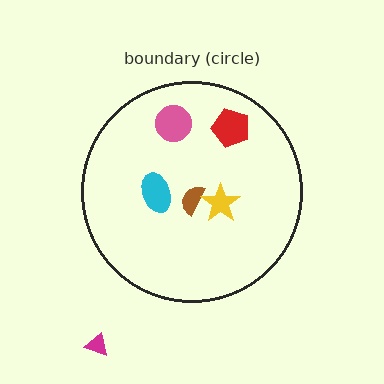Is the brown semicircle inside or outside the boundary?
Inside.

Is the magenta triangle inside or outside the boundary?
Outside.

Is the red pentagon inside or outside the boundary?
Inside.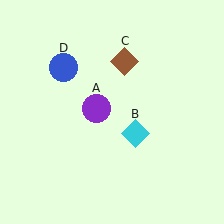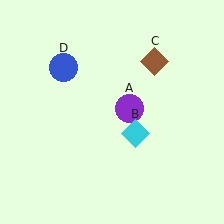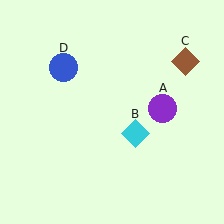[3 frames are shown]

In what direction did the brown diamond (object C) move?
The brown diamond (object C) moved right.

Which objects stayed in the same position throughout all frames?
Cyan diamond (object B) and blue circle (object D) remained stationary.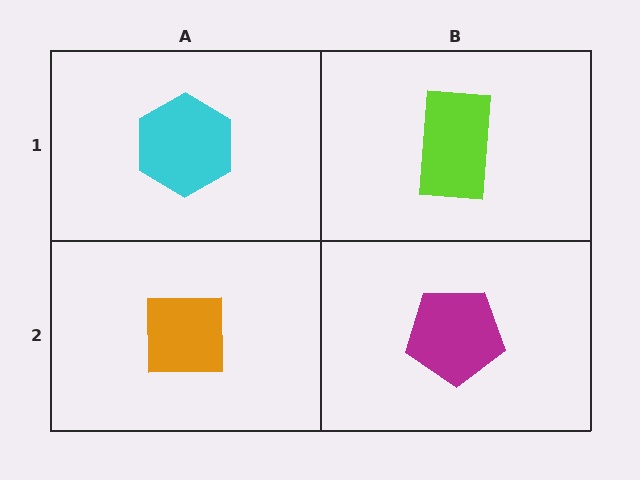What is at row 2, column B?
A magenta pentagon.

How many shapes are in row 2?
2 shapes.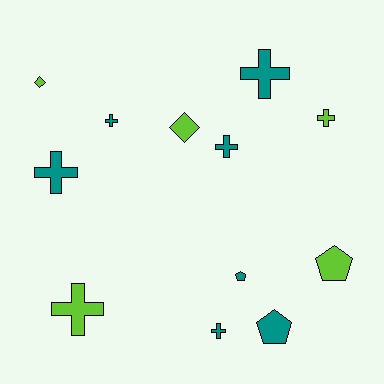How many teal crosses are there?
There are 5 teal crosses.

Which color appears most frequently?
Teal, with 7 objects.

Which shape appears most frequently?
Cross, with 7 objects.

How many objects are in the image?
There are 12 objects.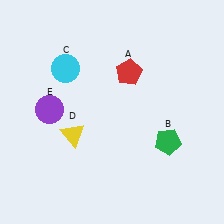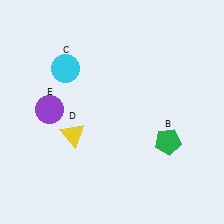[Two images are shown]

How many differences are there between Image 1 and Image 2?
There is 1 difference between the two images.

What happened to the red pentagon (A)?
The red pentagon (A) was removed in Image 2. It was in the top-right area of Image 1.